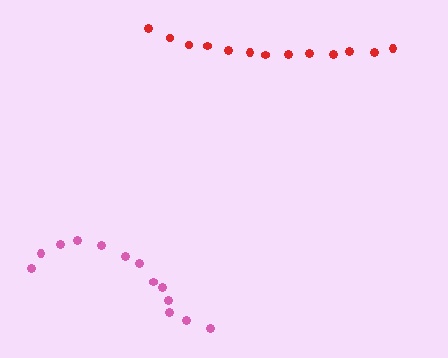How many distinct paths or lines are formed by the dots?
There are 2 distinct paths.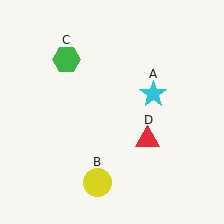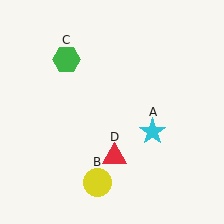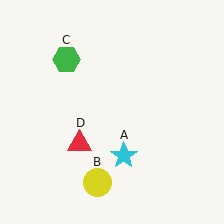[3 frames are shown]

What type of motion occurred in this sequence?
The cyan star (object A), red triangle (object D) rotated clockwise around the center of the scene.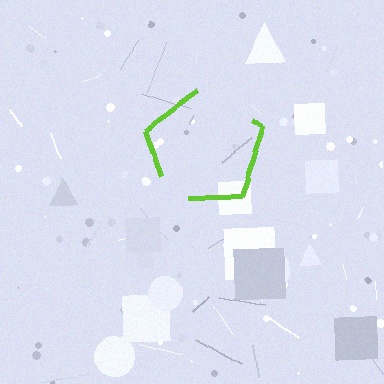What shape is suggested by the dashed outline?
The dashed outline suggests a pentagon.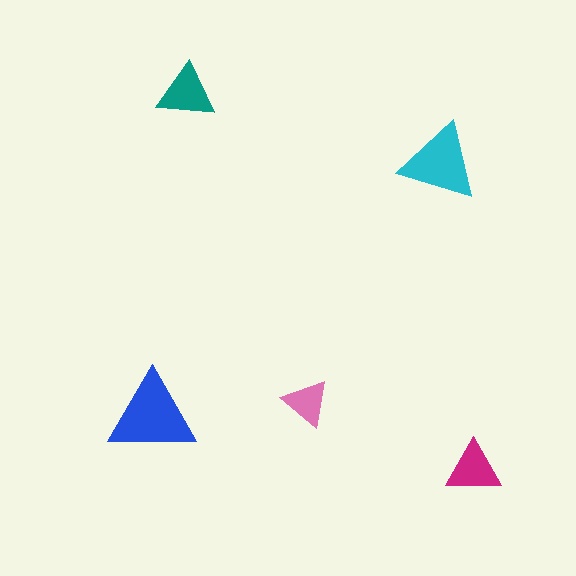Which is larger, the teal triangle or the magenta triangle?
The teal one.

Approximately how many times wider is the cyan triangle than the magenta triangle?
About 1.5 times wider.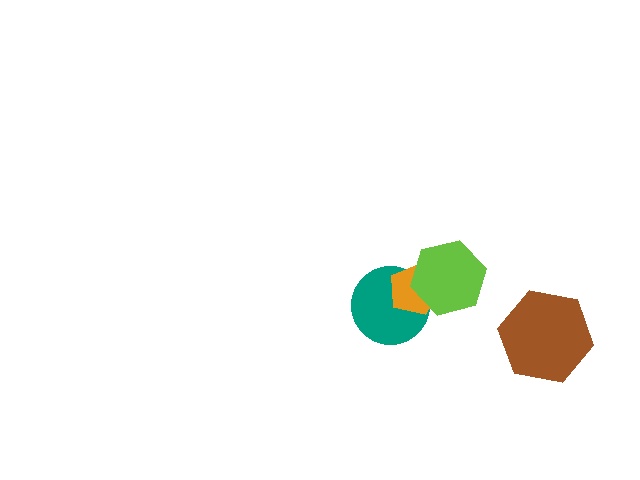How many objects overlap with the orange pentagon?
2 objects overlap with the orange pentagon.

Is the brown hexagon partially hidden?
No, no other shape covers it.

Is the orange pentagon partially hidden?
Yes, it is partially covered by another shape.